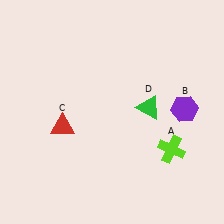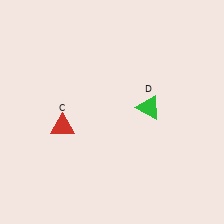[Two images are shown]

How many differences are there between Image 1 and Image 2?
There are 2 differences between the two images.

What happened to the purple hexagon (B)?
The purple hexagon (B) was removed in Image 2. It was in the top-right area of Image 1.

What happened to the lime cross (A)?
The lime cross (A) was removed in Image 2. It was in the bottom-right area of Image 1.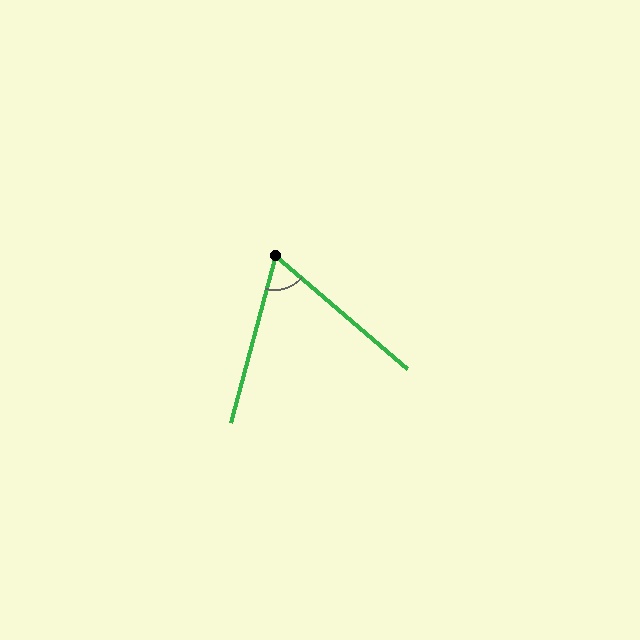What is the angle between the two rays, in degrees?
Approximately 64 degrees.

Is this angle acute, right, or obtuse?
It is acute.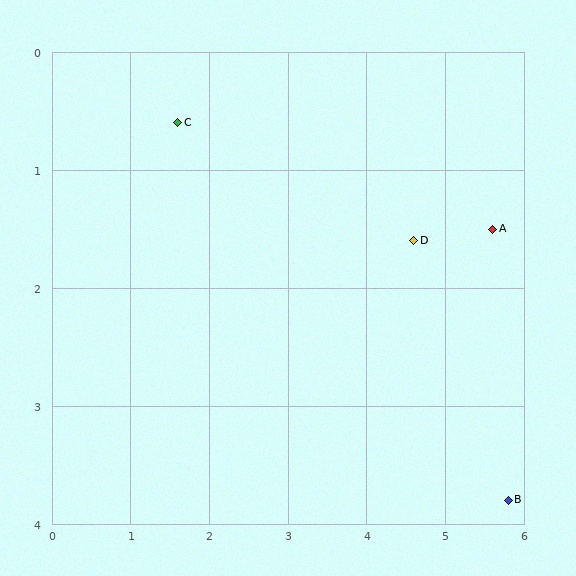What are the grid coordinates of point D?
Point D is at approximately (4.6, 1.6).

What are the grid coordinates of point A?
Point A is at approximately (5.6, 1.5).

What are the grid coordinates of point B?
Point B is at approximately (5.8, 3.8).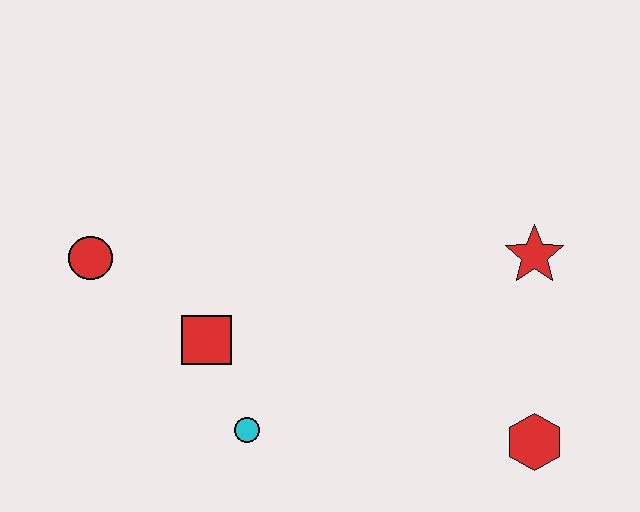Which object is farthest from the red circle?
The red hexagon is farthest from the red circle.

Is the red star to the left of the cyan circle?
No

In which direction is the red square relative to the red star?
The red square is to the left of the red star.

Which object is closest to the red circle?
The red square is closest to the red circle.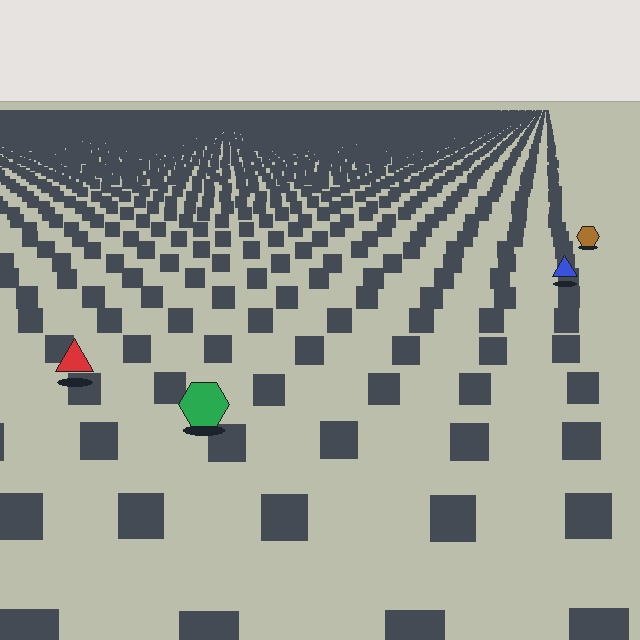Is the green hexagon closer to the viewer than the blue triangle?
Yes. The green hexagon is closer — you can tell from the texture gradient: the ground texture is coarser near it.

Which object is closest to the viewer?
The green hexagon is closest. The texture marks near it are larger and more spread out.